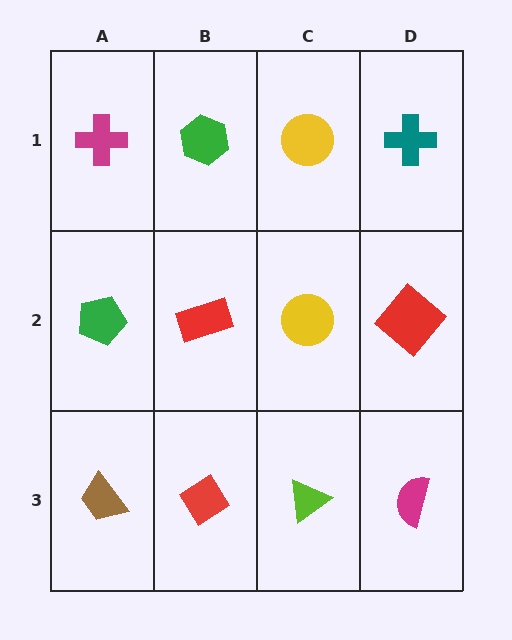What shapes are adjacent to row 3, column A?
A green pentagon (row 2, column A), a red diamond (row 3, column B).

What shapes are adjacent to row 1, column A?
A green pentagon (row 2, column A), a green hexagon (row 1, column B).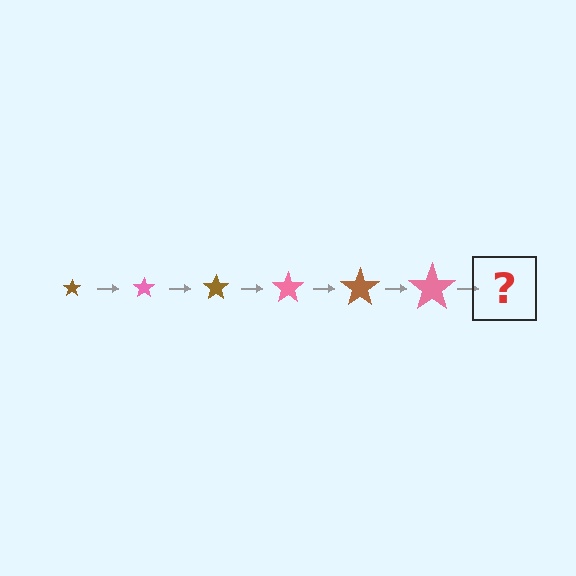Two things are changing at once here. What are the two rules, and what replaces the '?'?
The two rules are that the star grows larger each step and the color cycles through brown and pink. The '?' should be a brown star, larger than the previous one.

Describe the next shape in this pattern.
It should be a brown star, larger than the previous one.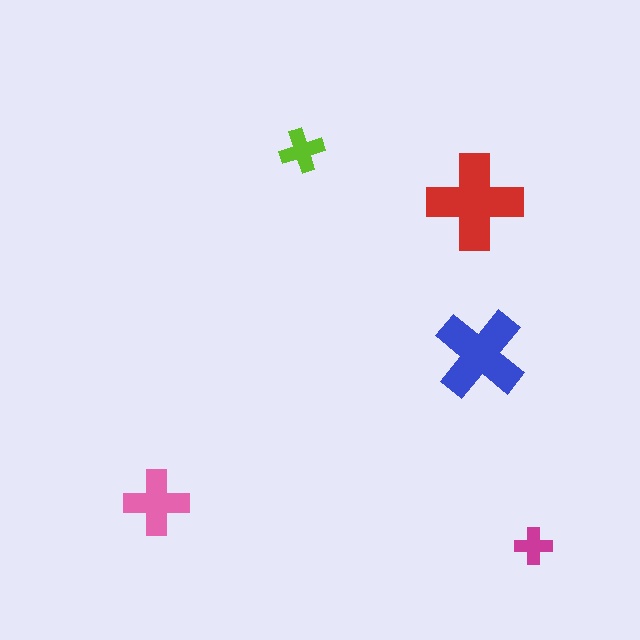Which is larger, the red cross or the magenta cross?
The red one.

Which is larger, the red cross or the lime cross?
The red one.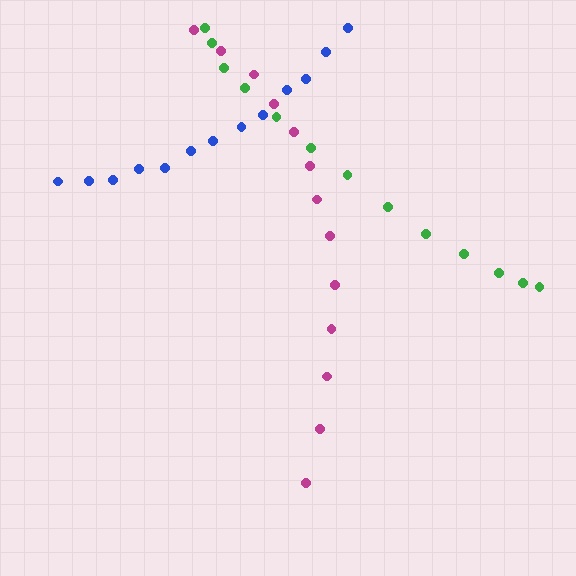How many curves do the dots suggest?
There are 3 distinct paths.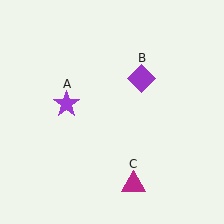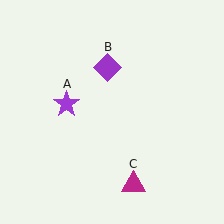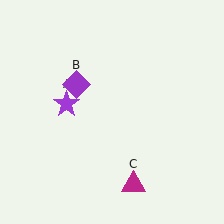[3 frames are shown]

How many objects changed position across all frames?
1 object changed position: purple diamond (object B).